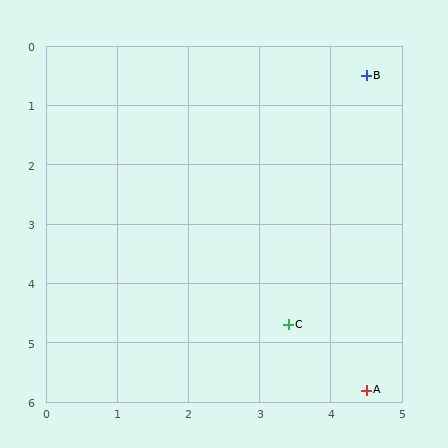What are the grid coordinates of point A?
Point A is at approximately (4.5, 5.8).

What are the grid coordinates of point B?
Point B is at approximately (4.5, 0.5).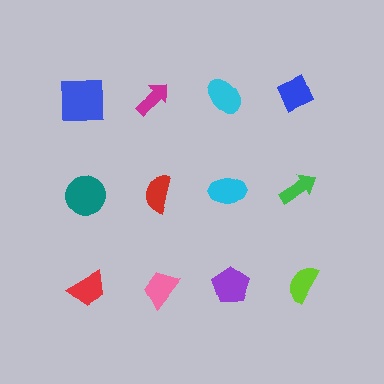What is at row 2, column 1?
A teal circle.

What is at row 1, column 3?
A cyan ellipse.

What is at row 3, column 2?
A pink trapezoid.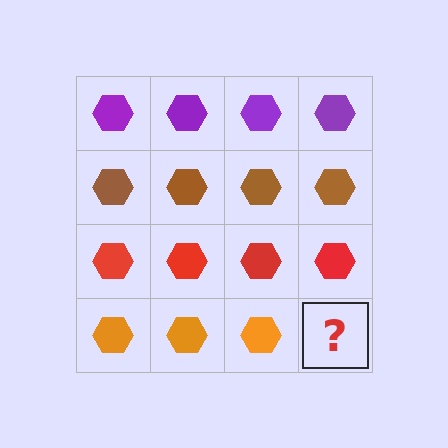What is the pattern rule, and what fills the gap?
The rule is that each row has a consistent color. The gap should be filled with an orange hexagon.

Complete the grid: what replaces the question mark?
The question mark should be replaced with an orange hexagon.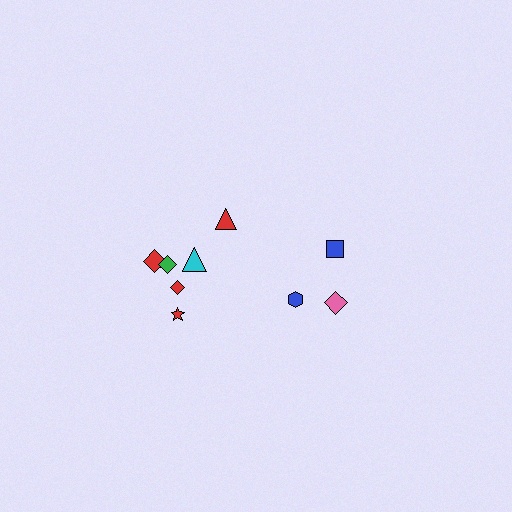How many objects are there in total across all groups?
There are 9 objects.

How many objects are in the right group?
There are 3 objects.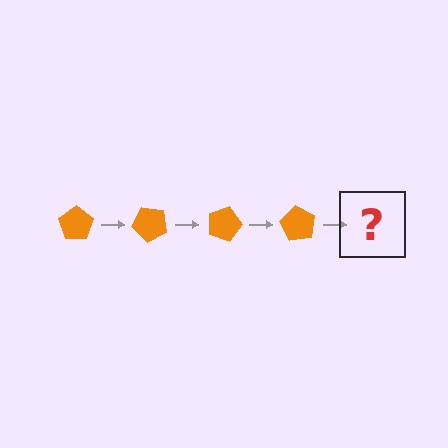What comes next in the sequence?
The next element should be an orange pentagon rotated 180 degrees.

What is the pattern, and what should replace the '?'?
The pattern is that the pentagon rotates 45 degrees each step. The '?' should be an orange pentagon rotated 180 degrees.